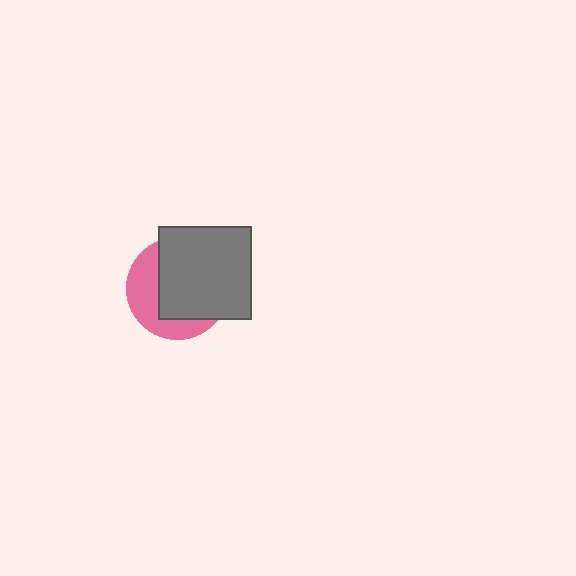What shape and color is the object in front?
The object in front is a gray square.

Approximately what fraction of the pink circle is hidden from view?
Roughly 63% of the pink circle is hidden behind the gray square.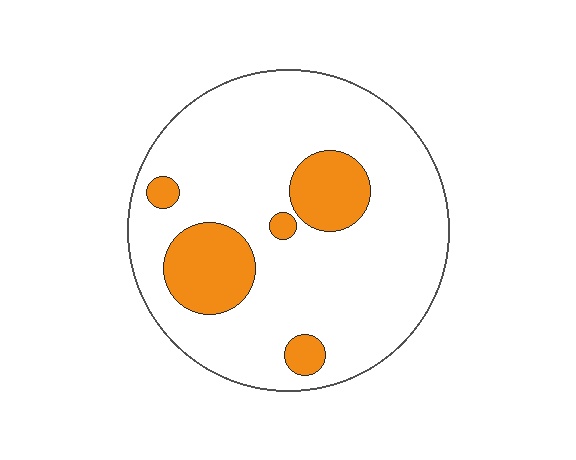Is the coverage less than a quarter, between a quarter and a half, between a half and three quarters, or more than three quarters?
Less than a quarter.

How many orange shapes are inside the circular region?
5.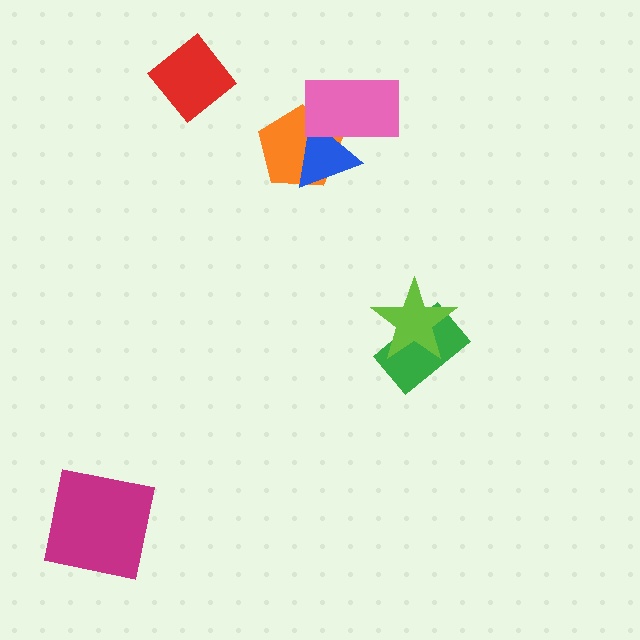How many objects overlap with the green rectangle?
1 object overlaps with the green rectangle.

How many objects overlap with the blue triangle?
2 objects overlap with the blue triangle.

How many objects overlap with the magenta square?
0 objects overlap with the magenta square.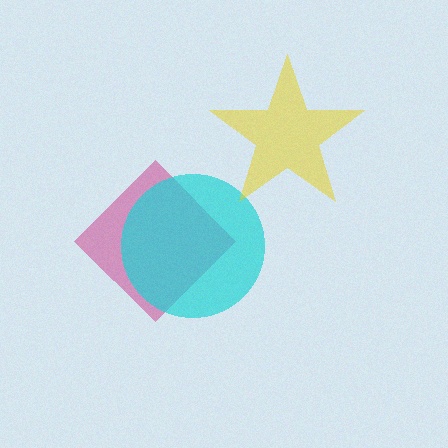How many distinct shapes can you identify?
There are 3 distinct shapes: a magenta diamond, a cyan circle, a yellow star.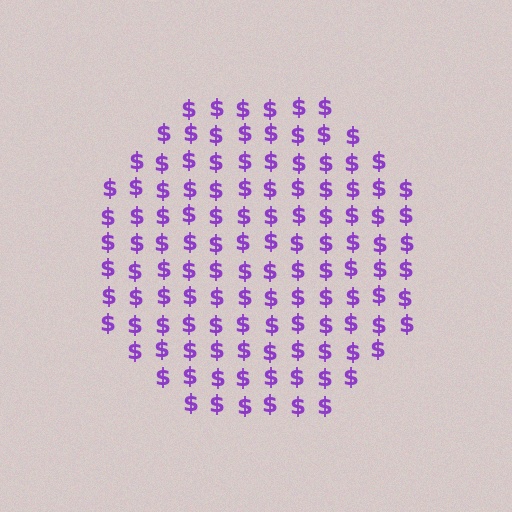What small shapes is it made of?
It is made of small dollar signs.